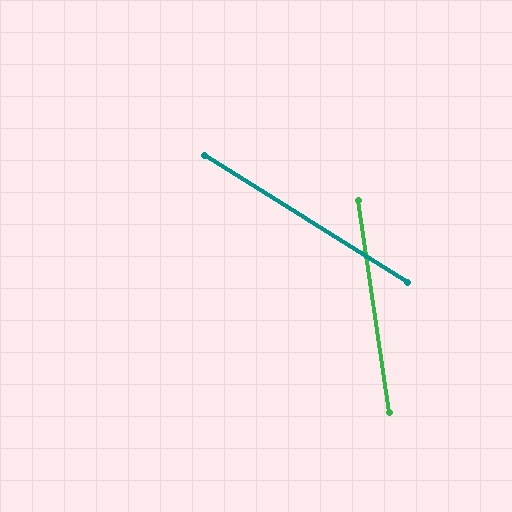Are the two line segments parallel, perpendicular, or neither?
Neither parallel nor perpendicular — they differ by about 50°.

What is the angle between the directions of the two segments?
Approximately 50 degrees.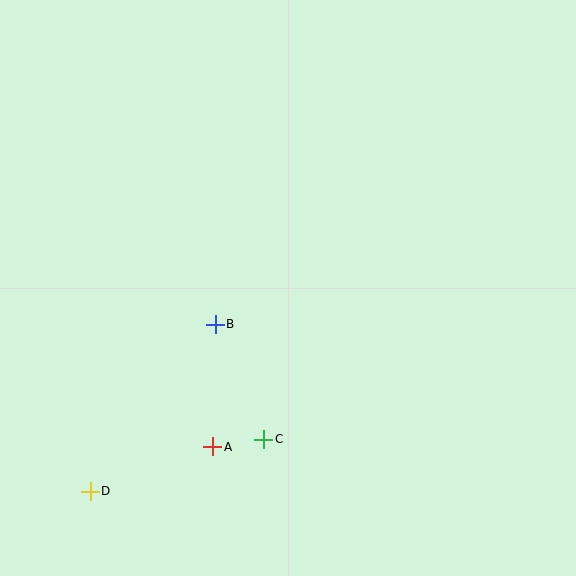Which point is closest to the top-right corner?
Point B is closest to the top-right corner.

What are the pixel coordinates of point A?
Point A is at (213, 447).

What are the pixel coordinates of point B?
Point B is at (215, 324).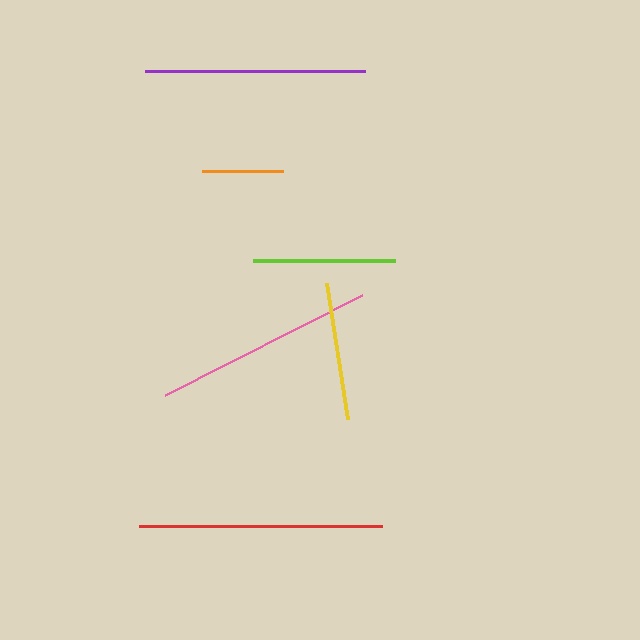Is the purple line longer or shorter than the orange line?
The purple line is longer than the orange line.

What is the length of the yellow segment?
The yellow segment is approximately 137 pixels long.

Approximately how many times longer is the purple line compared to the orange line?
The purple line is approximately 2.7 times the length of the orange line.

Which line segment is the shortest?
The orange line is the shortest at approximately 81 pixels.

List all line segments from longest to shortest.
From longest to shortest: red, pink, purple, lime, yellow, orange.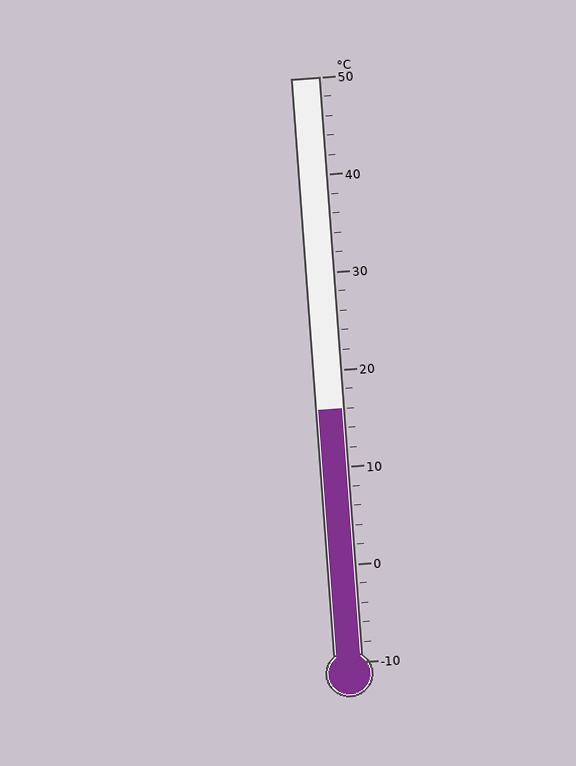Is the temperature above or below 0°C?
The temperature is above 0°C.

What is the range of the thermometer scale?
The thermometer scale ranges from -10°C to 50°C.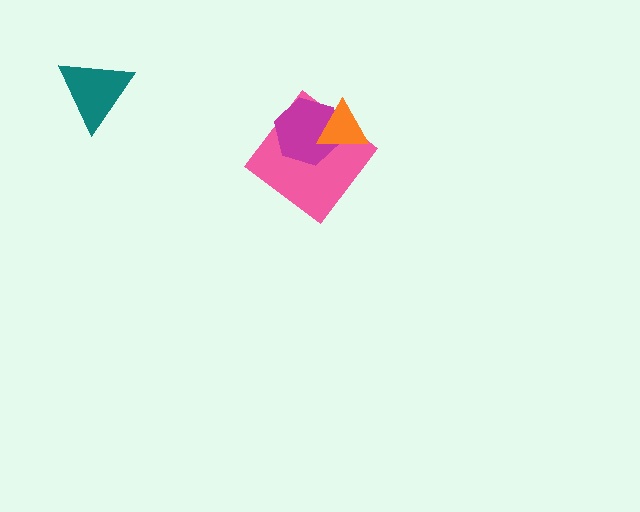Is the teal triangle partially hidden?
No, no other shape covers it.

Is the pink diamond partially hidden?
Yes, it is partially covered by another shape.